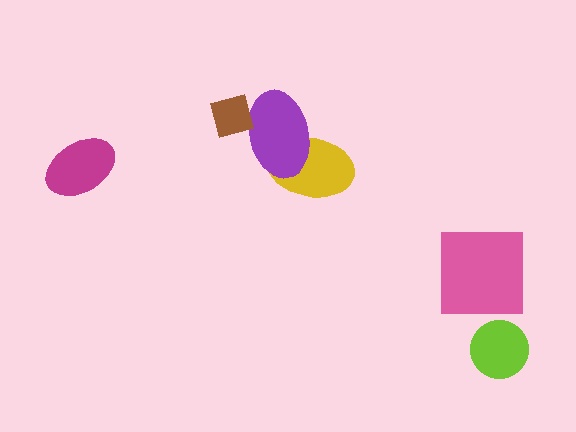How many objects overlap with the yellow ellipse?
1 object overlaps with the yellow ellipse.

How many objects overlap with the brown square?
1 object overlaps with the brown square.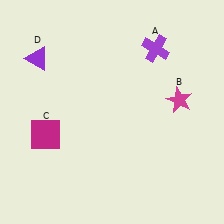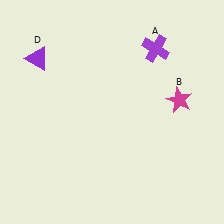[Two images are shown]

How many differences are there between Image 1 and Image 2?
There is 1 difference between the two images.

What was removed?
The magenta square (C) was removed in Image 2.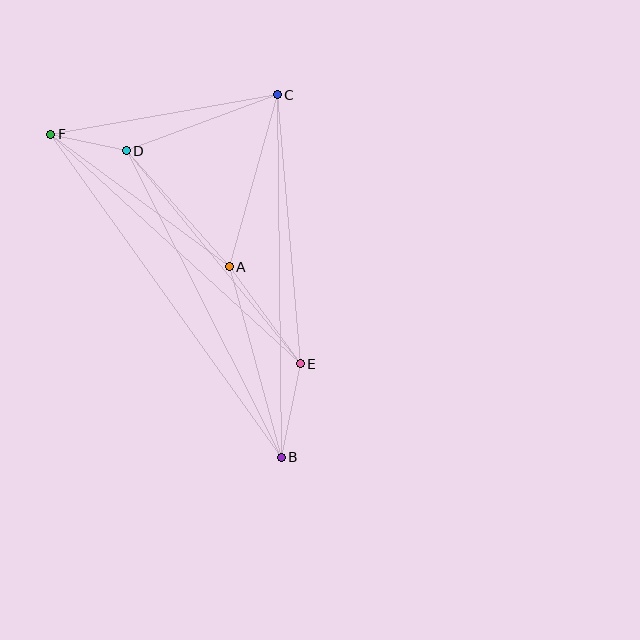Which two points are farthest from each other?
Points B and F are farthest from each other.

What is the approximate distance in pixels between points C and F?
The distance between C and F is approximately 230 pixels.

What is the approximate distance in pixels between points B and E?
The distance between B and E is approximately 96 pixels.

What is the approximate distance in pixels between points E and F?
The distance between E and F is approximately 339 pixels.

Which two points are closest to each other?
Points D and F are closest to each other.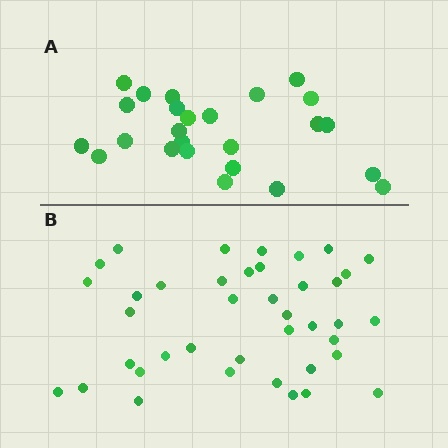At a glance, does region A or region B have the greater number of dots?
Region B (the bottom region) has more dots.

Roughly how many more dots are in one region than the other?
Region B has approximately 15 more dots than region A.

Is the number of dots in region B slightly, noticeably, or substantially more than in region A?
Region B has substantially more. The ratio is roughly 1.6 to 1.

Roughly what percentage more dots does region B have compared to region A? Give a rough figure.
About 60% more.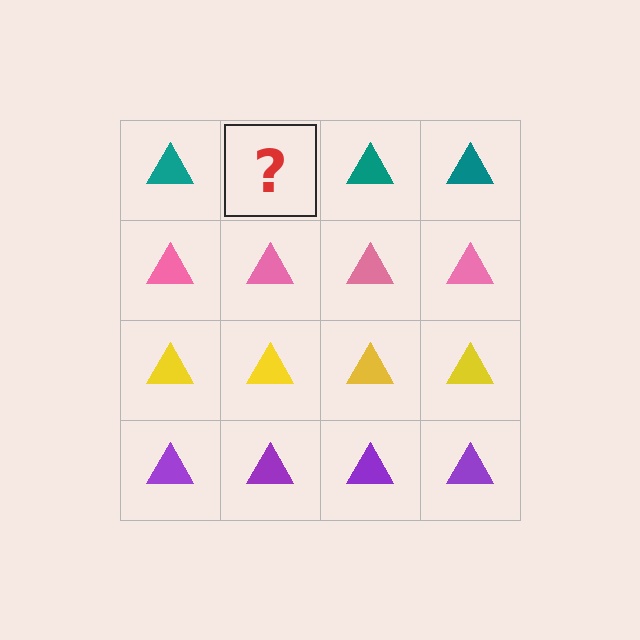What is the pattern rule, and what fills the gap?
The rule is that each row has a consistent color. The gap should be filled with a teal triangle.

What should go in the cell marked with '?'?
The missing cell should contain a teal triangle.